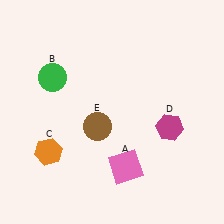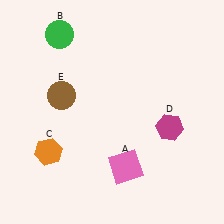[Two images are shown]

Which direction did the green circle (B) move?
The green circle (B) moved up.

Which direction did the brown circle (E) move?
The brown circle (E) moved left.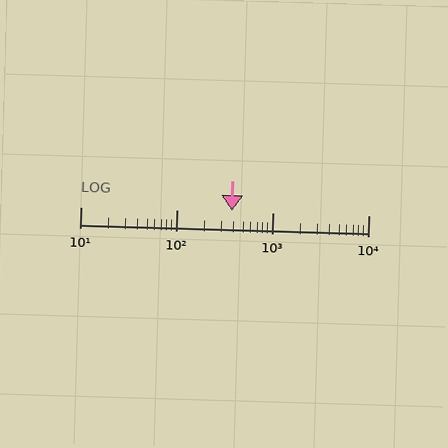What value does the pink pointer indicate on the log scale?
The pointer indicates approximately 380.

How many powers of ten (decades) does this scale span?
The scale spans 3 decades, from 10 to 10000.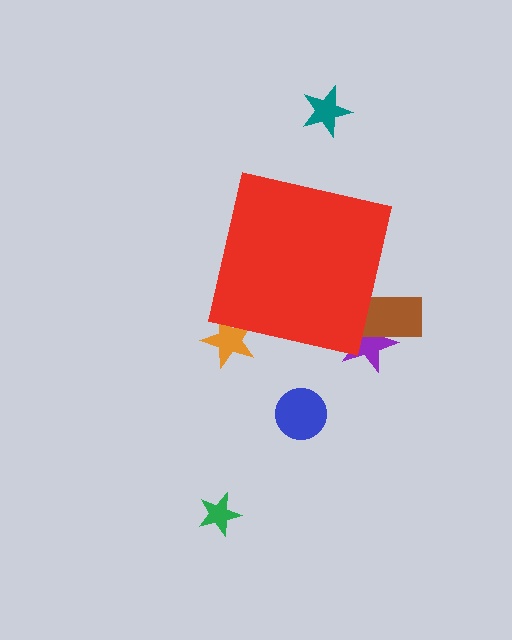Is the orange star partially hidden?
Yes, the orange star is partially hidden behind the red square.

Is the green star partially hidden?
No, the green star is fully visible.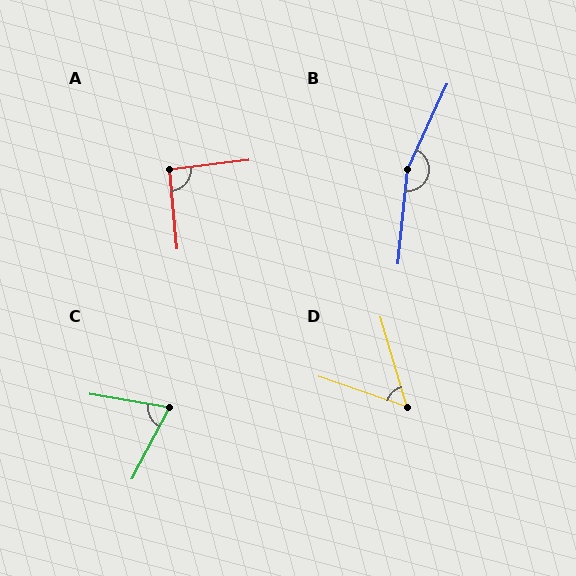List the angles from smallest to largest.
D (55°), C (72°), A (92°), B (161°).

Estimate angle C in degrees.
Approximately 72 degrees.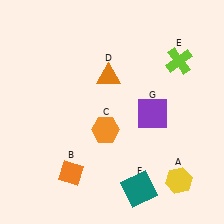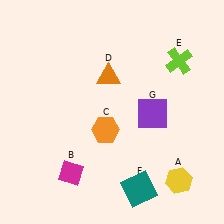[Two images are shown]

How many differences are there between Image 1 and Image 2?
There is 1 difference between the two images.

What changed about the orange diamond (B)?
In Image 1, B is orange. In Image 2, it changed to magenta.